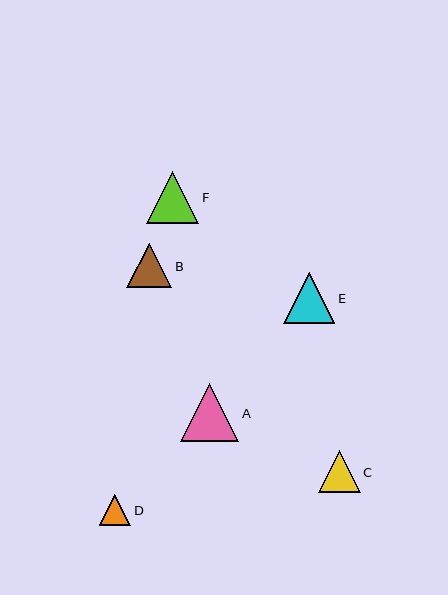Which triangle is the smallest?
Triangle D is the smallest with a size of approximately 31 pixels.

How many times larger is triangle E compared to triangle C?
Triangle E is approximately 1.2 times the size of triangle C.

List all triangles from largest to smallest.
From largest to smallest: A, F, E, B, C, D.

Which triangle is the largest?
Triangle A is the largest with a size of approximately 58 pixels.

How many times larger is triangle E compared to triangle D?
Triangle E is approximately 1.6 times the size of triangle D.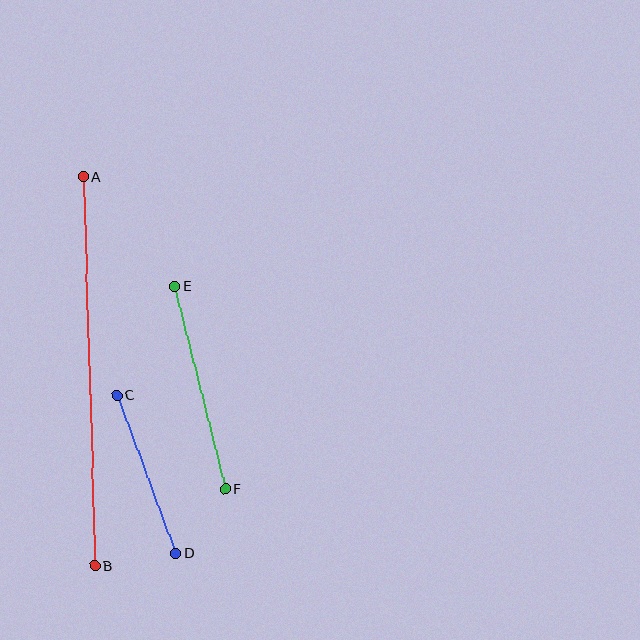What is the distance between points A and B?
The distance is approximately 389 pixels.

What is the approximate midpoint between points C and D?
The midpoint is at approximately (146, 475) pixels.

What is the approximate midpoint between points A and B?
The midpoint is at approximately (89, 371) pixels.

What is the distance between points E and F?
The distance is approximately 209 pixels.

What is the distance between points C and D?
The distance is approximately 169 pixels.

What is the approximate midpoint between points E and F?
The midpoint is at approximately (200, 388) pixels.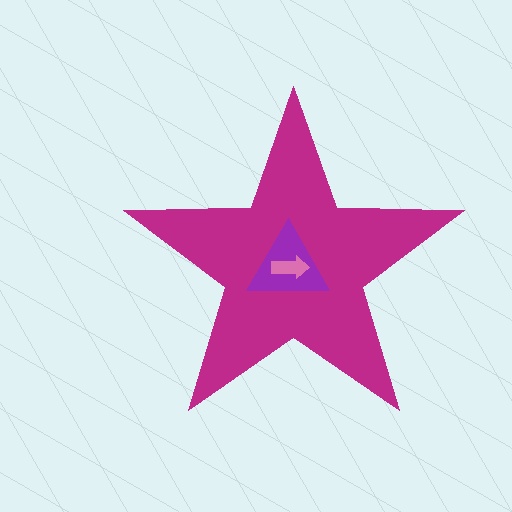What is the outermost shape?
The magenta star.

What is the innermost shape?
The pink arrow.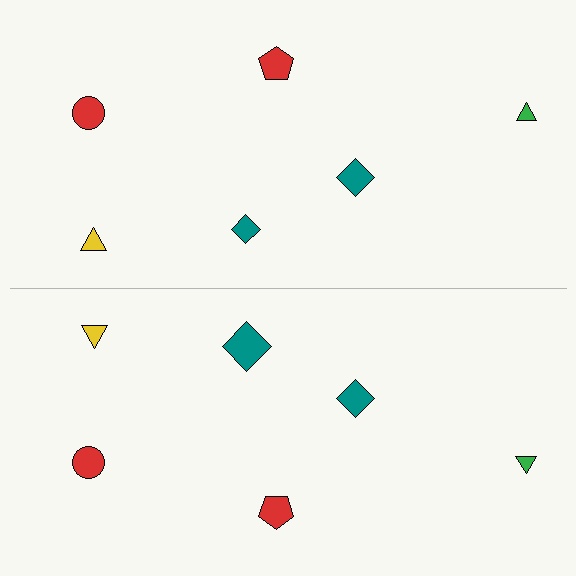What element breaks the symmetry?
The teal diamond on the bottom side has a different size than its mirror counterpart.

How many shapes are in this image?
There are 12 shapes in this image.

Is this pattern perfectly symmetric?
No, the pattern is not perfectly symmetric. The teal diamond on the bottom side has a different size than its mirror counterpart.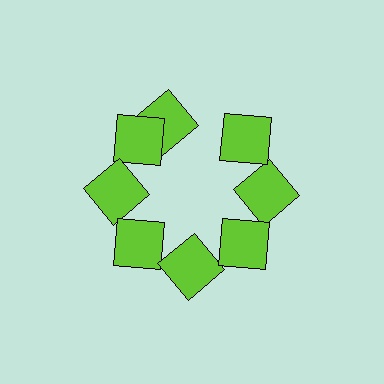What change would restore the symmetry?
The symmetry would be restored by rotating it back into even spacing with its neighbors so that all 8 squares sit at equal angles and equal distance from the center.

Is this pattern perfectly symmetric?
No. The 8 lime squares are arranged in a ring, but one element near the 12 o'clock position is rotated out of alignment along the ring, breaking the 8-fold rotational symmetry.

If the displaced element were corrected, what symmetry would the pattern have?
It would have 8-fold rotational symmetry — the pattern would map onto itself every 45 degrees.